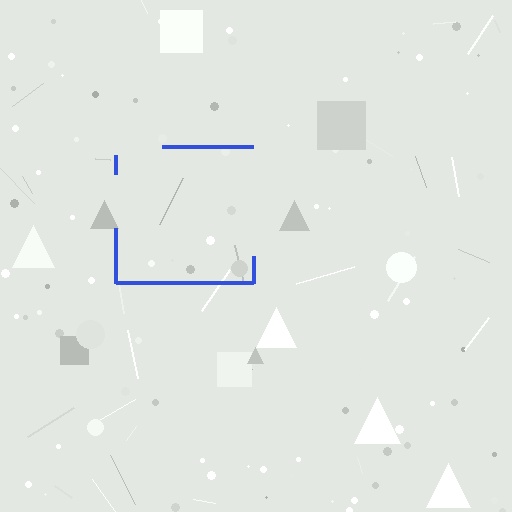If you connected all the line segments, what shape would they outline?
They would outline a square.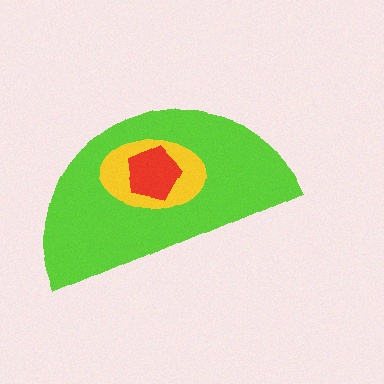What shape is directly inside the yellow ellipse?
The red pentagon.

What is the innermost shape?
The red pentagon.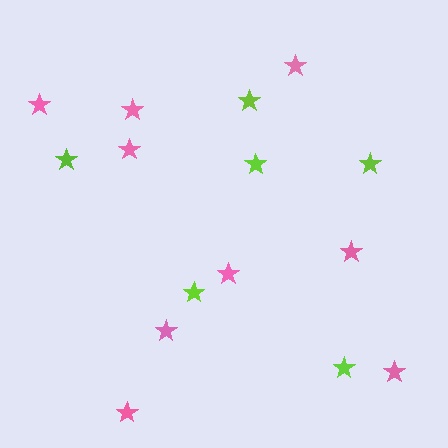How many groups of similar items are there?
There are 2 groups: one group of lime stars (6) and one group of pink stars (9).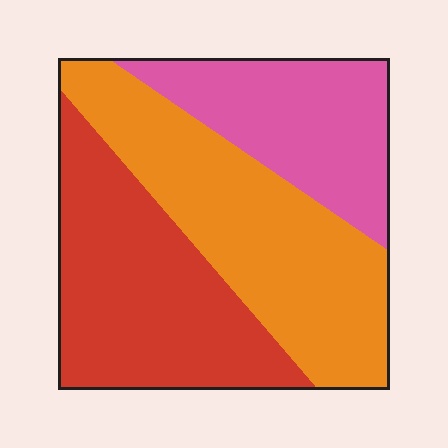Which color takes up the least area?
Pink, at roughly 25%.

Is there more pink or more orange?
Orange.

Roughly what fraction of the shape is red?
Red covers about 35% of the shape.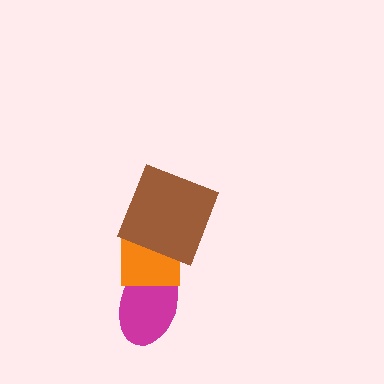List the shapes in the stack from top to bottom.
From top to bottom: the brown square, the orange square, the magenta ellipse.